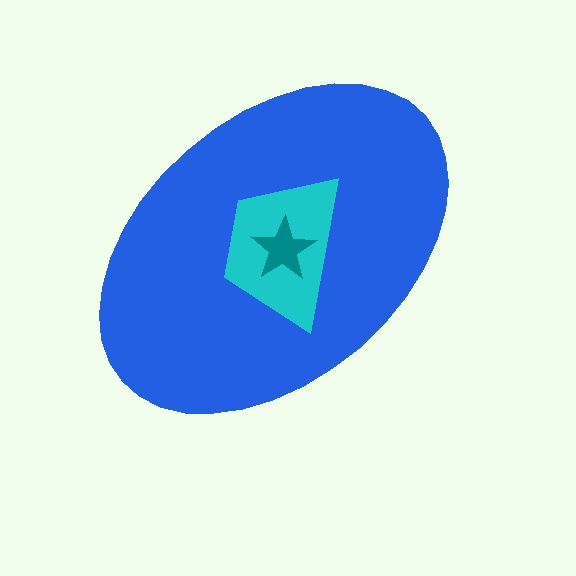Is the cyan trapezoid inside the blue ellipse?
Yes.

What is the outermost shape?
The blue ellipse.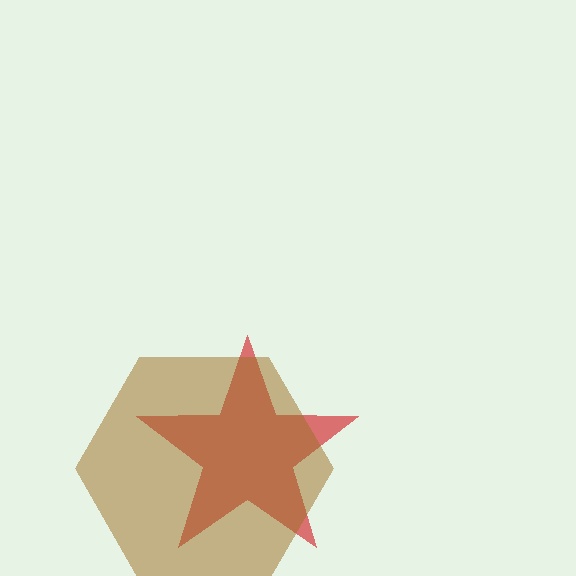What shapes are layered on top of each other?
The layered shapes are: a red star, a brown hexagon.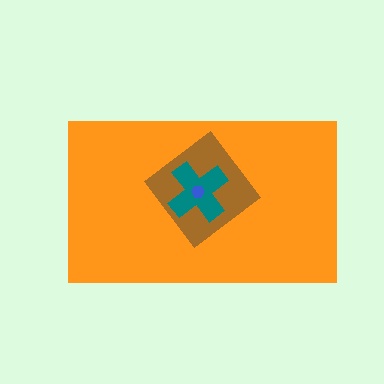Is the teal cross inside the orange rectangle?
Yes.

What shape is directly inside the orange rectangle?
The brown diamond.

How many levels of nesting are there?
4.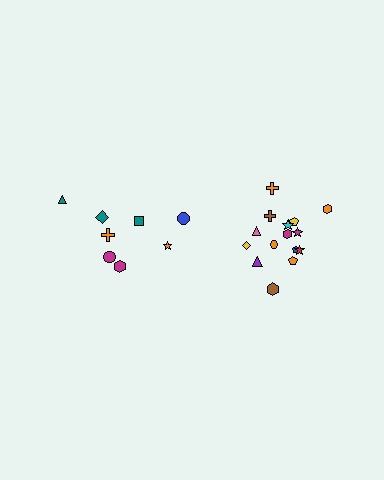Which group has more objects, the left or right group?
The right group.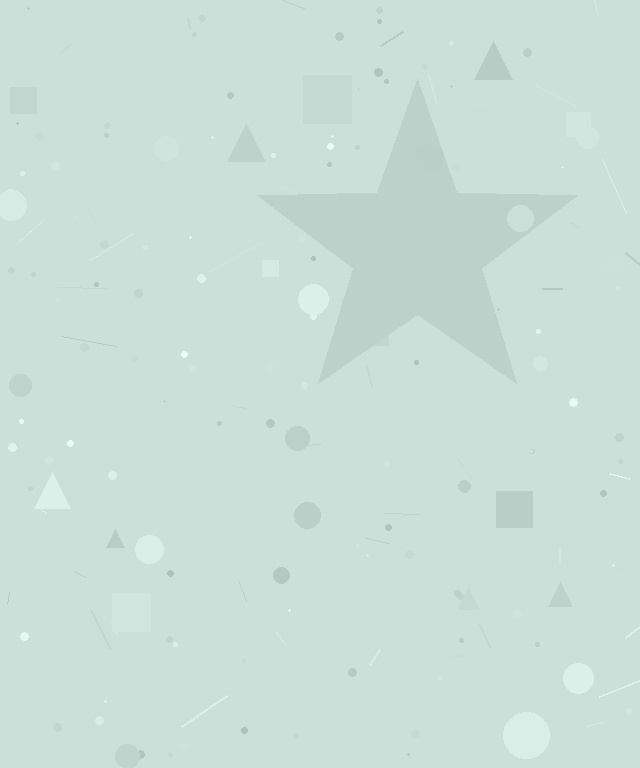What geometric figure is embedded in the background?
A star is embedded in the background.